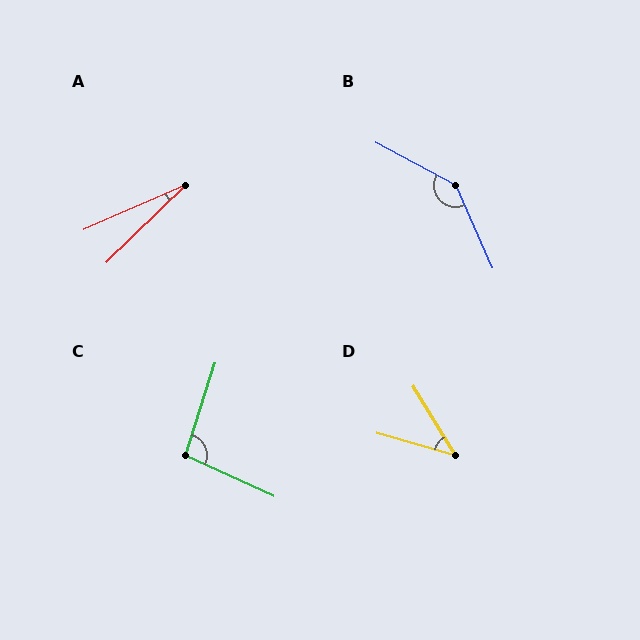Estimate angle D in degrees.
Approximately 42 degrees.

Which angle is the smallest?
A, at approximately 21 degrees.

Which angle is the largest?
B, at approximately 142 degrees.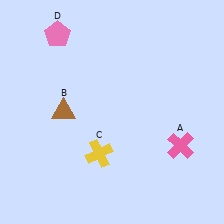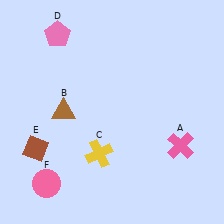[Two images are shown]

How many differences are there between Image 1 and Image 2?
There are 2 differences between the two images.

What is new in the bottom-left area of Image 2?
A pink circle (F) was added in the bottom-left area of Image 2.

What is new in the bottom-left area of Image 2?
A brown diamond (E) was added in the bottom-left area of Image 2.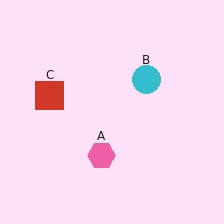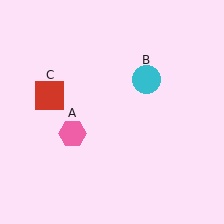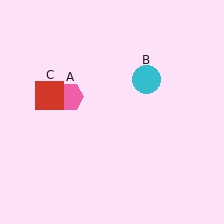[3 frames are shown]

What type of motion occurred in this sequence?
The pink hexagon (object A) rotated clockwise around the center of the scene.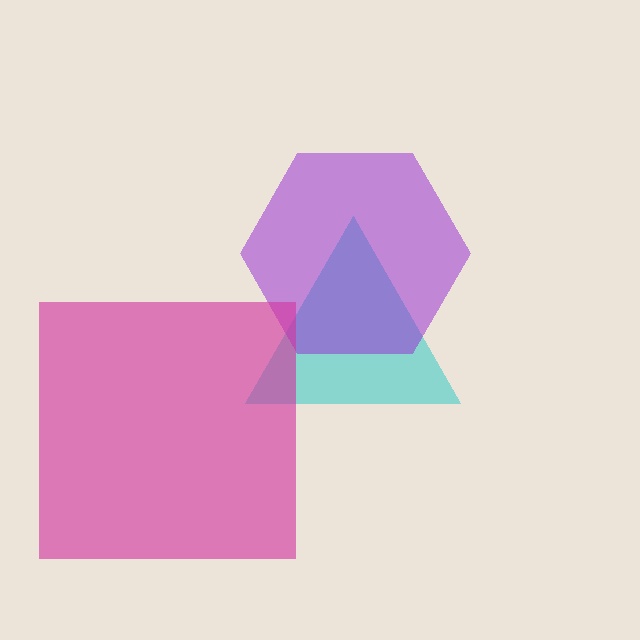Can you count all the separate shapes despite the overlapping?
Yes, there are 3 separate shapes.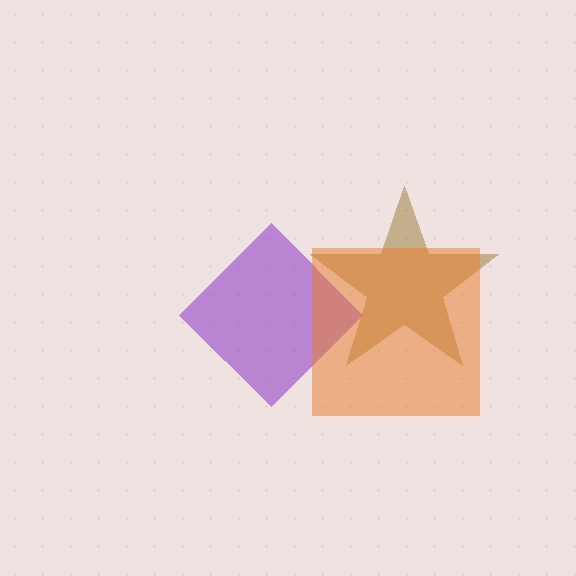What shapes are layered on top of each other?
The layered shapes are: a purple diamond, a brown star, an orange square.